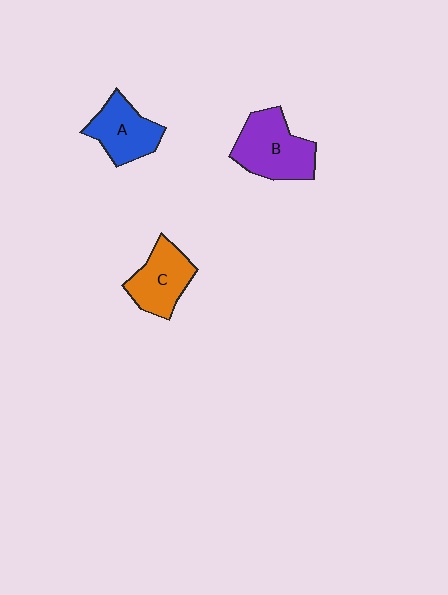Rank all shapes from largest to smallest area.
From largest to smallest: B (purple), A (blue), C (orange).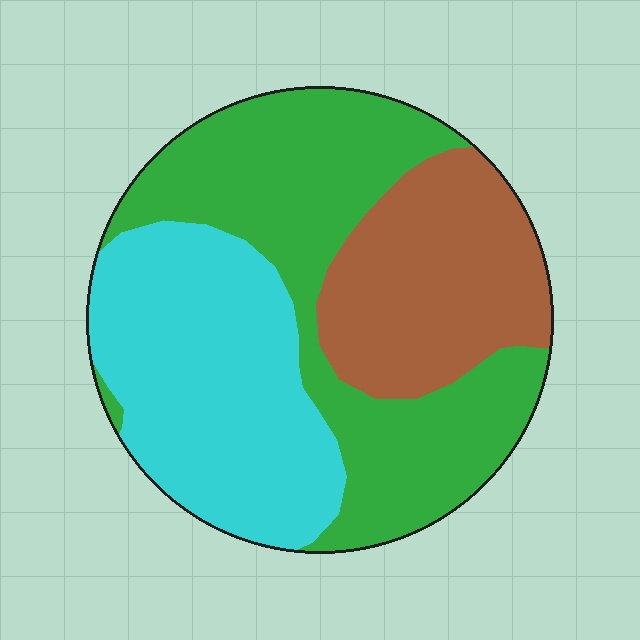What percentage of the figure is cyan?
Cyan covers roughly 35% of the figure.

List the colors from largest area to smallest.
From largest to smallest: green, cyan, brown.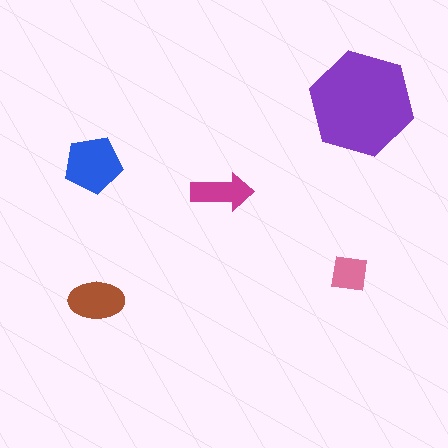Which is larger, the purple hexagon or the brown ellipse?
The purple hexagon.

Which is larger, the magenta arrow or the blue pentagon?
The blue pentagon.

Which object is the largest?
The purple hexagon.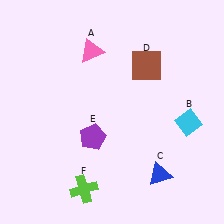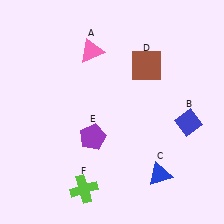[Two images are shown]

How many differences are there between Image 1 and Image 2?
There is 1 difference between the two images.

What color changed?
The diamond (B) changed from cyan in Image 1 to blue in Image 2.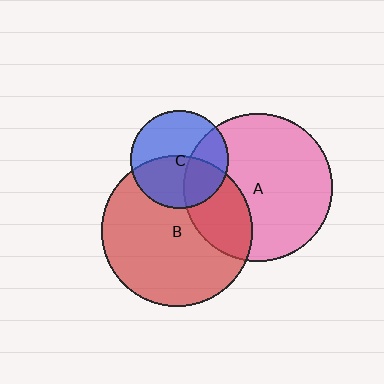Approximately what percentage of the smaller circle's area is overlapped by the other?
Approximately 50%.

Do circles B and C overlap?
Yes.